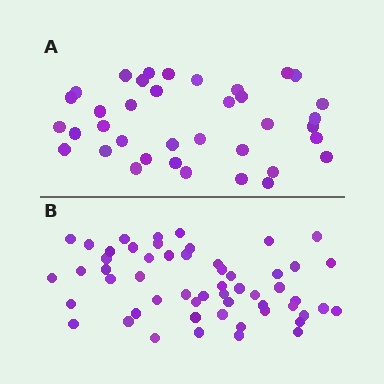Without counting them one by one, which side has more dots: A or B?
Region B (the bottom region) has more dots.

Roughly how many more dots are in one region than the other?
Region B has approximately 20 more dots than region A.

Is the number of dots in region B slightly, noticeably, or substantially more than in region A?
Region B has substantially more. The ratio is roughly 1.5 to 1.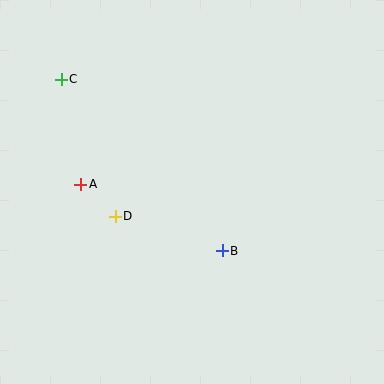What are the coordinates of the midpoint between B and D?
The midpoint between B and D is at (169, 233).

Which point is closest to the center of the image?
Point B at (222, 251) is closest to the center.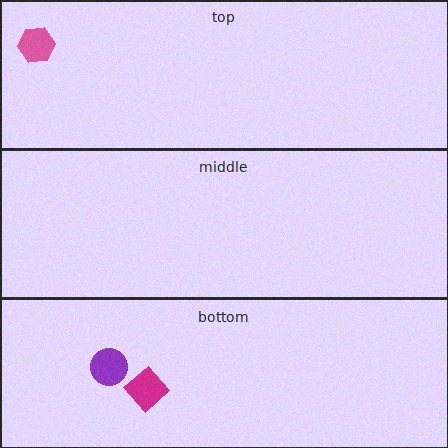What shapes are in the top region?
The pink hexagon.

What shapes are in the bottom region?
The magenta diamond, the purple circle.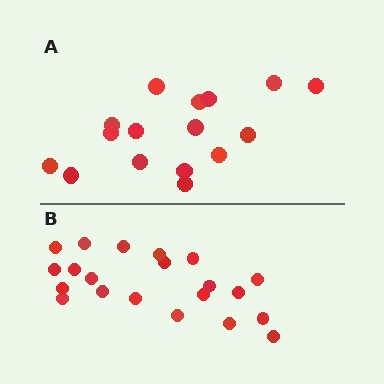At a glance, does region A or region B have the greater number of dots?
Region B (the bottom region) has more dots.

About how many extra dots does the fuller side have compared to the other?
Region B has about 5 more dots than region A.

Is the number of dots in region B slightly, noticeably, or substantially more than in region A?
Region B has noticeably more, but not dramatically so. The ratio is roughly 1.3 to 1.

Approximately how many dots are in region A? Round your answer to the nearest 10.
About 20 dots. (The exact count is 16, which rounds to 20.)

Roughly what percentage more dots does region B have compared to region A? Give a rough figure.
About 30% more.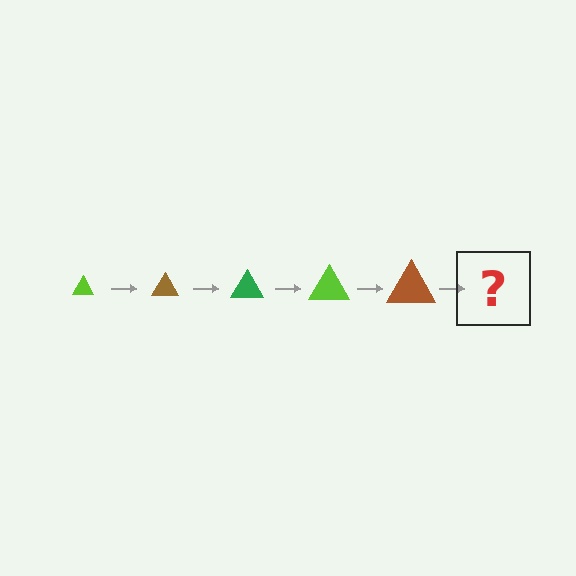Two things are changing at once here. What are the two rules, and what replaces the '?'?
The two rules are that the triangle grows larger each step and the color cycles through lime, brown, and green. The '?' should be a green triangle, larger than the previous one.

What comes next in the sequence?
The next element should be a green triangle, larger than the previous one.